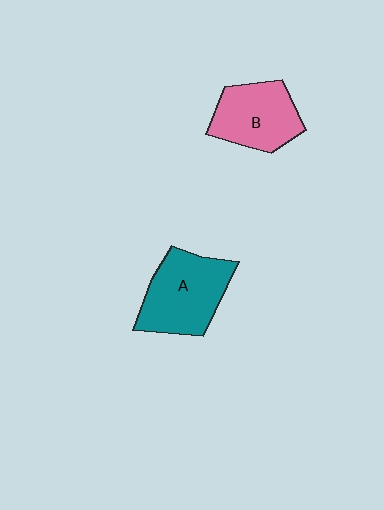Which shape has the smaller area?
Shape B (pink).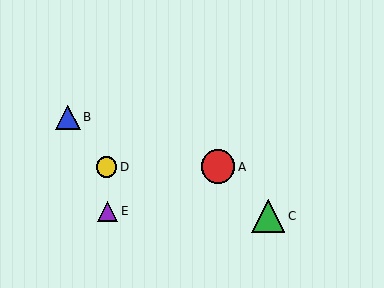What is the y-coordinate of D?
Object D is at y≈167.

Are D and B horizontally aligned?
No, D is at y≈167 and B is at y≈117.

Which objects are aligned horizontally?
Objects A, D are aligned horizontally.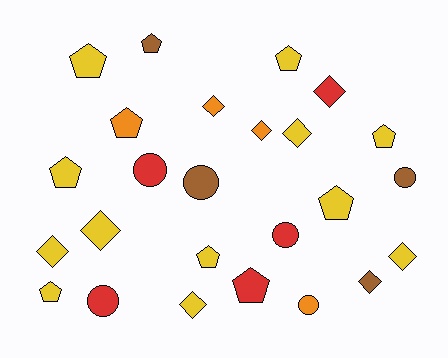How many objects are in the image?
There are 25 objects.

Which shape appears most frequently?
Pentagon, with 10 objects.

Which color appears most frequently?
Yellow, with 12 objects.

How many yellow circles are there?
There are no yellow circles.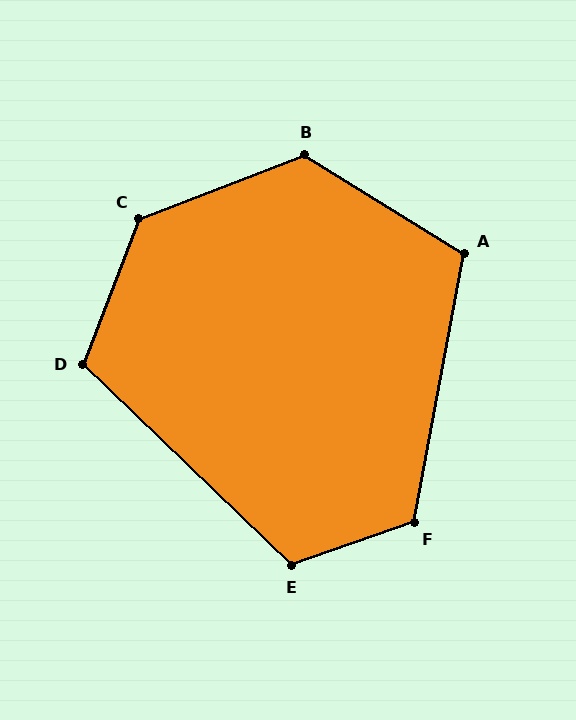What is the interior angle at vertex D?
Approximately 113 degrees (obtuse).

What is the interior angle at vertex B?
Approximately 127 degrees (obtuse).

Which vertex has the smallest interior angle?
A, at approximately 111 degrees.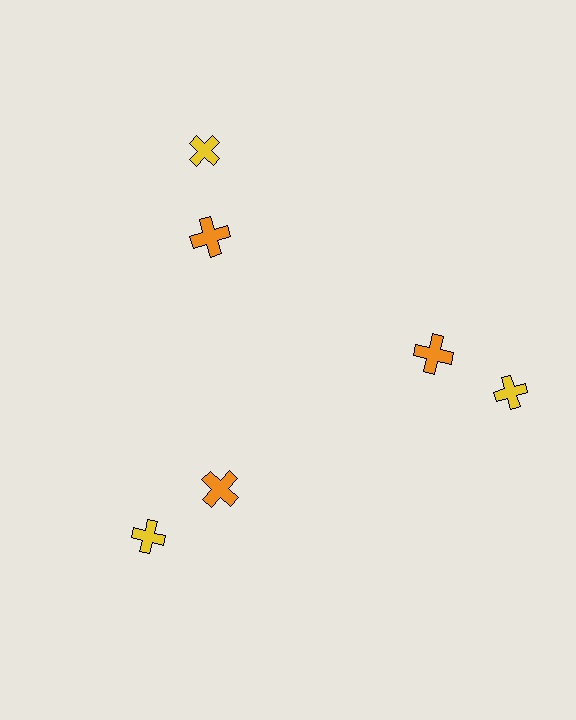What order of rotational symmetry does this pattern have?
This pattern has 3-fold rotational symmetry.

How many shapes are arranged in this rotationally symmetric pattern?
There are 6 shapes, arranged in 3 groups of 2.